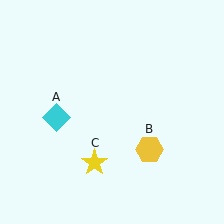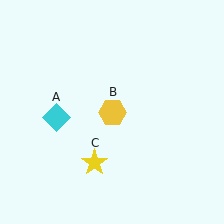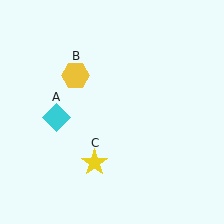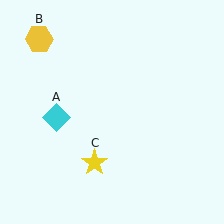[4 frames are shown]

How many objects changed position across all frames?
1 object changed position: yellow hexagon (object B).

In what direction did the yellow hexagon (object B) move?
The yellow hexagon (object B) moved up and to the left.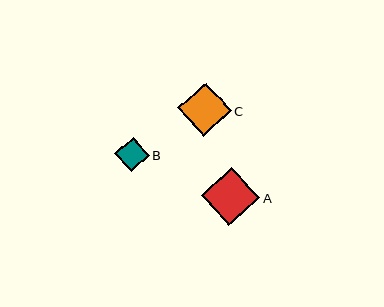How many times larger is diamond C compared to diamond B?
Diamond C is approximately 1.5 times the size of diamond B.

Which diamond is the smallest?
Diamond B is the smallest with a size of approximately 35 pixels.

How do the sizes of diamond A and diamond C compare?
Diamond A and diamond C are approximately the same size.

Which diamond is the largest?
Diamond A is the largest with a size of approximately 58 pixels.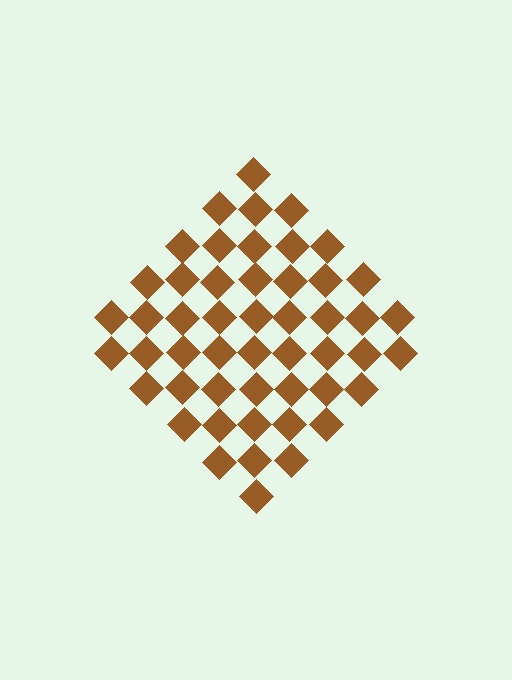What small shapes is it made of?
It is made of small diamonds.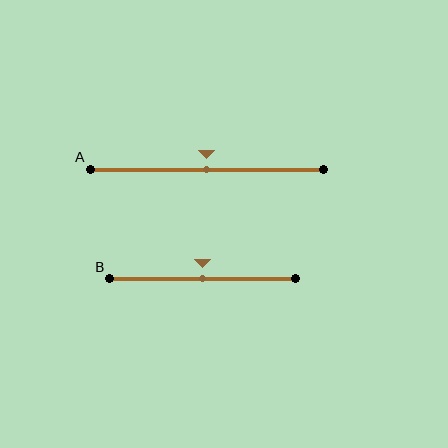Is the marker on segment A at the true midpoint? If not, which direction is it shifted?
Yes, the marker on segment A is at the true midpoint.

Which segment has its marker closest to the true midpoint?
Segment A has its marker closest to the true midpoint.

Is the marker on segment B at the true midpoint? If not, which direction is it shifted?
Yes, the marker on segment B is at the true midpoint.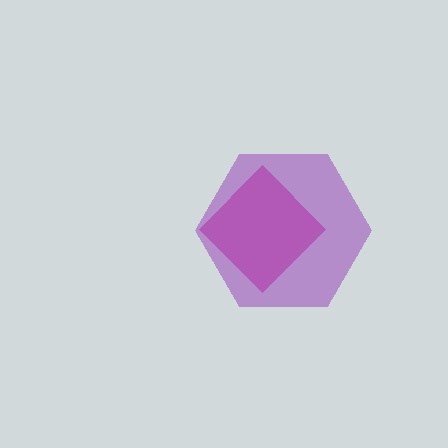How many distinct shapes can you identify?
There are 2 distinct shapes: a magenta diamond, a purple hexagon.